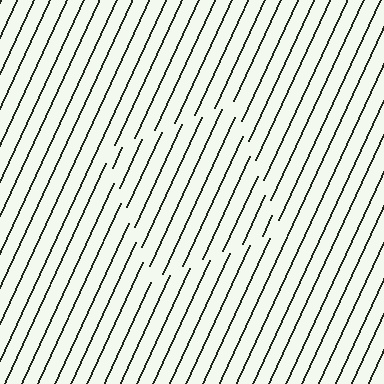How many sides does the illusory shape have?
4 sides — the line-ends trace a square.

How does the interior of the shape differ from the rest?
The interior of the shape contains the same grating, shifted by half a period — the contour is defined by the phase discontinuity where line-ends from the inner and outer gratings abut.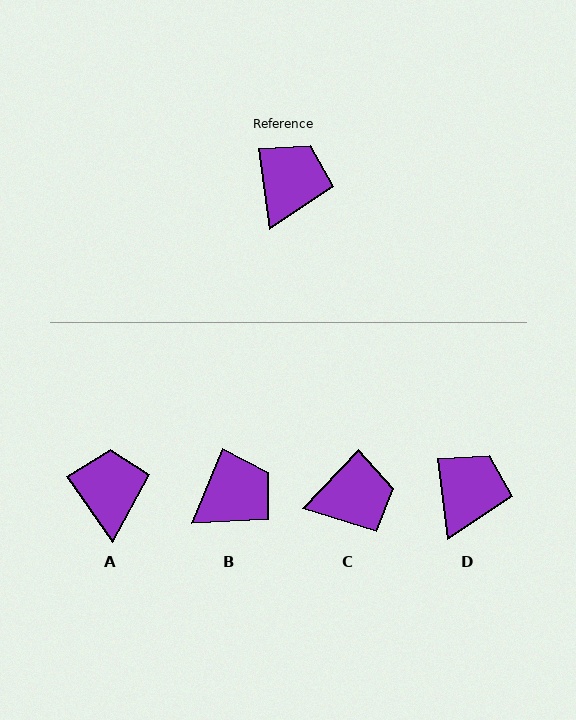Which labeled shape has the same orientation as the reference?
D.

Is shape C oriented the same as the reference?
No, it is off by about 51 degrees.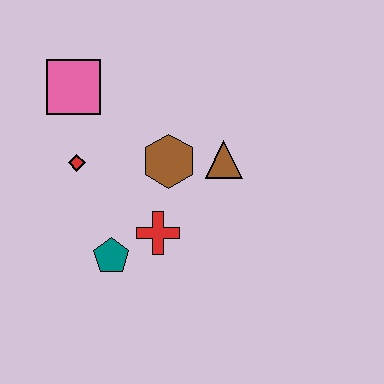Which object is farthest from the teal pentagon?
The pink square is farthest from the teal pentagon.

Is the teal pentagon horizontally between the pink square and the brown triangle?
Yes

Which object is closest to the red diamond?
The pink square is closest to the red diamond.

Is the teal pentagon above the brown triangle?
No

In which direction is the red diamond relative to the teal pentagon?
The red diamond is above the teal pentagon.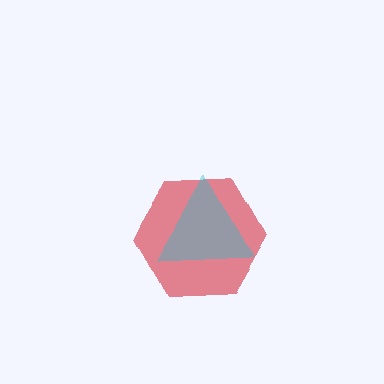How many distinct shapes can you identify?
There are 2 distinct shapes: a red hexagon, a cyan triangle.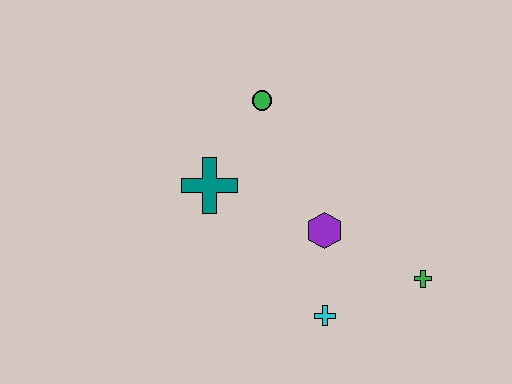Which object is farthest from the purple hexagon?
The green circle is farthest from the purple hexagon.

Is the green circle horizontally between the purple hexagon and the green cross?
No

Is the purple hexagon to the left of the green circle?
No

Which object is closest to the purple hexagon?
The cyan cross is closest to the purple hexagon.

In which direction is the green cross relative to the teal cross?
The green cross is to the right of the teal cross.